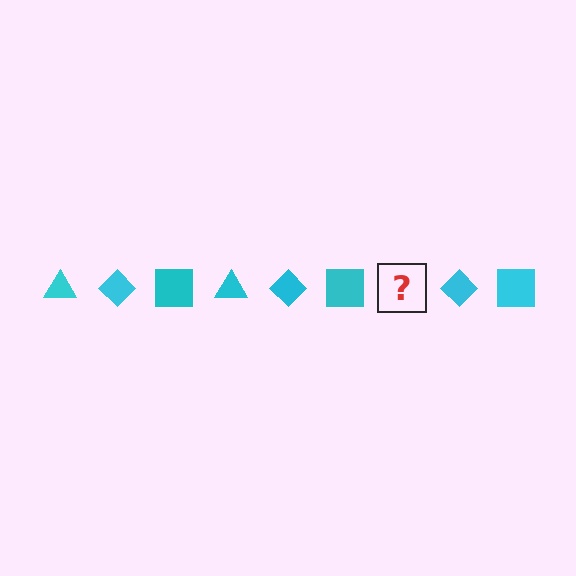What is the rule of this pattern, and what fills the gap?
The rule is that the pattern cycles through triangle, diamond, square shapes in cyan. The gap should be filled with a cyan triangle.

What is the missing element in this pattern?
The missing element is a cyan triangle.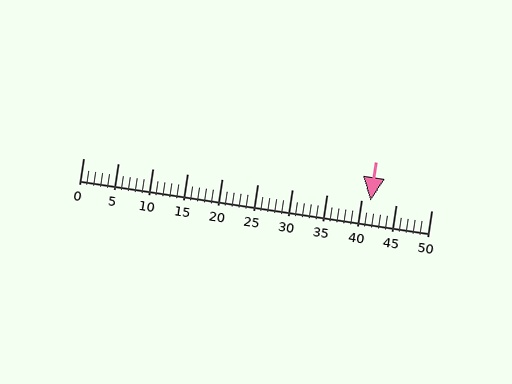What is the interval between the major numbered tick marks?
The major tick marks are spaced 5 units apart.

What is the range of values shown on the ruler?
The ruler shows values from 0 to 50.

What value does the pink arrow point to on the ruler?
The pink arrow points to approximately 41.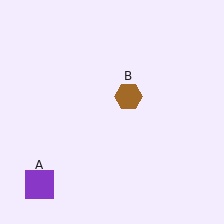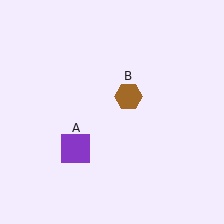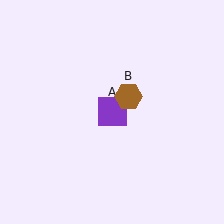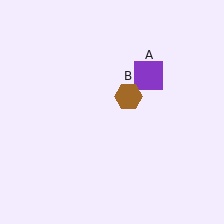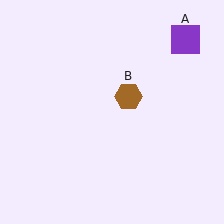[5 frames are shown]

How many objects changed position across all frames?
1 object changed position: purple square (object A).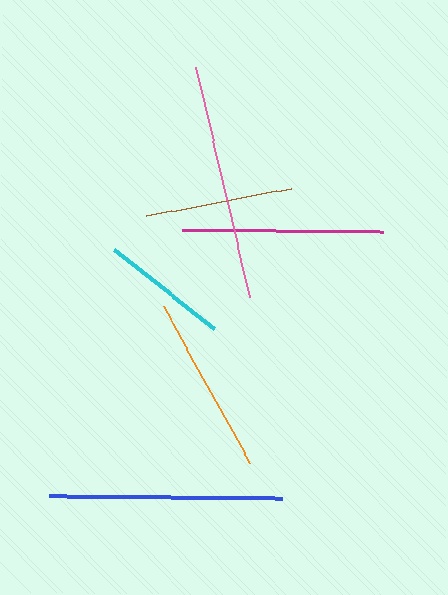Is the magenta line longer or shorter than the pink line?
The pink line is longer than the magenta line.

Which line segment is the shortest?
The cyan line is the shortest at approximately 127 pixels.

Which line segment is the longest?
The pink line is the longest at approximately 236 pixels.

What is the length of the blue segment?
The blue segment is approximately 233 pixels long.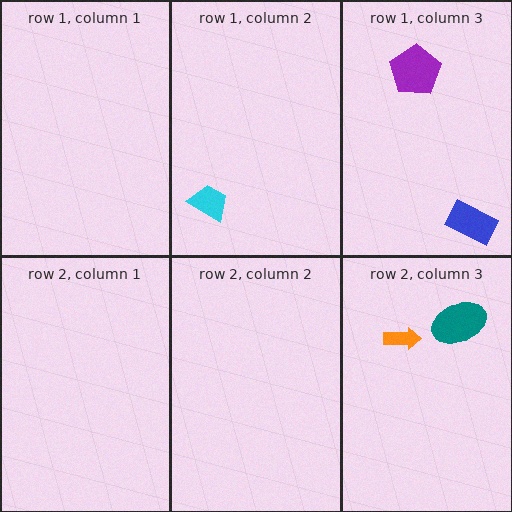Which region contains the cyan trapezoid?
The row 1, column 2 region.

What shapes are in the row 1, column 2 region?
The cyan trapezoid.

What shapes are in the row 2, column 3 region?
The orange arrow, the teal ellipse.